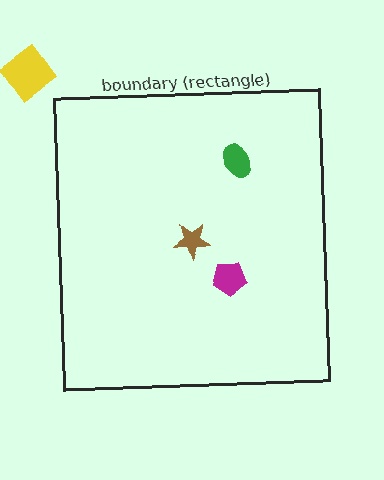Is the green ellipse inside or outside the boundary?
Inside.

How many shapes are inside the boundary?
3 inside, 1 outside.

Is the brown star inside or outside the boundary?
Inside.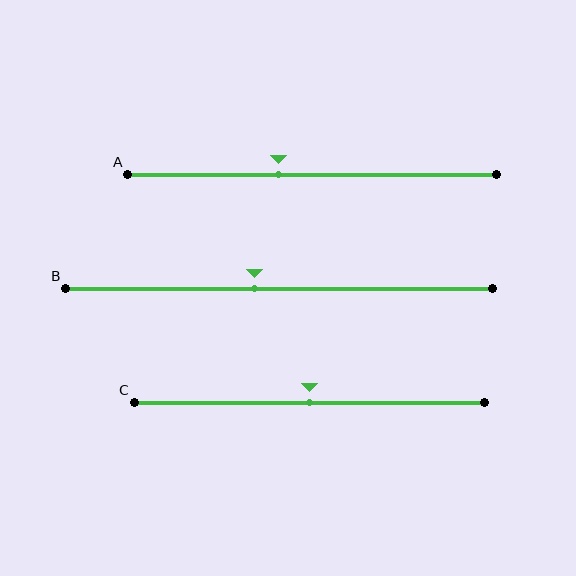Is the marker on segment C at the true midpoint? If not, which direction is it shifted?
Yes, the marker on segment C is at the true midpoint.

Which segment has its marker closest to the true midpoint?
Segment C has its marker closest to the true midpoint.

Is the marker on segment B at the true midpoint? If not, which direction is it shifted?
No, the marker on segment B is shifted to the left by about 6% of the segment length.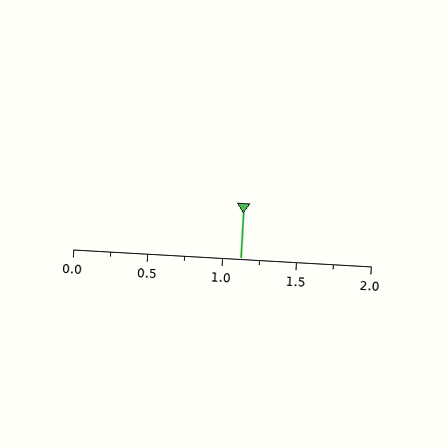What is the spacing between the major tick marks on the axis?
The major ticks are spaced 0.5 apart.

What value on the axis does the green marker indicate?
The marker indicates approximately 1.12.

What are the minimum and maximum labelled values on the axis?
The axis runs from 0.0 to 2.0.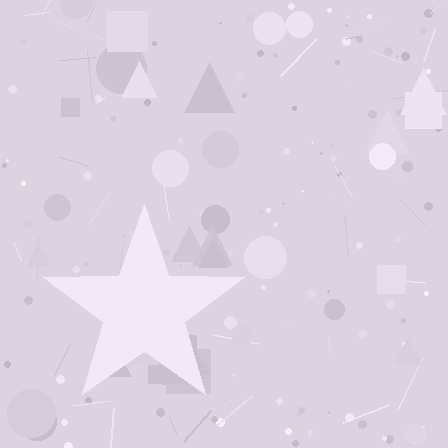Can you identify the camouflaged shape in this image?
The camouflaged shape is a star.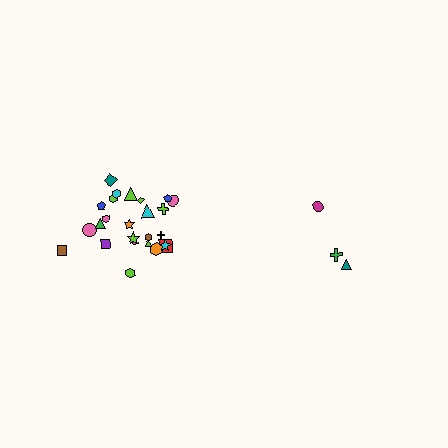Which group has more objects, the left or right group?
The left group.